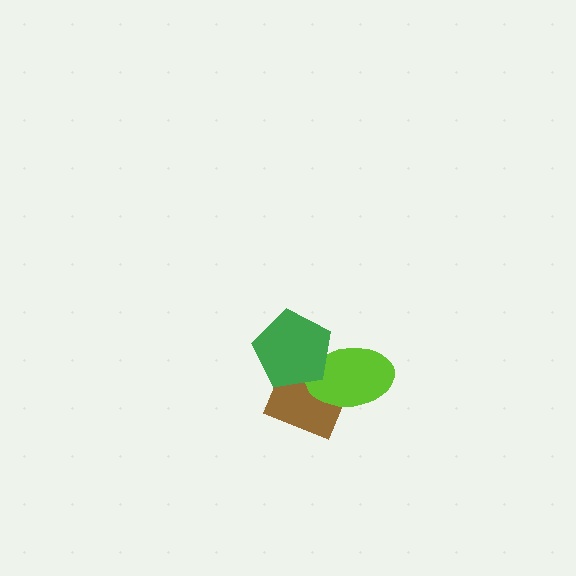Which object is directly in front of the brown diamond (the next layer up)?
The lime ellipse is directly in front of the brown diamond.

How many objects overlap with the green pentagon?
2 objects overlap with the green pentagon.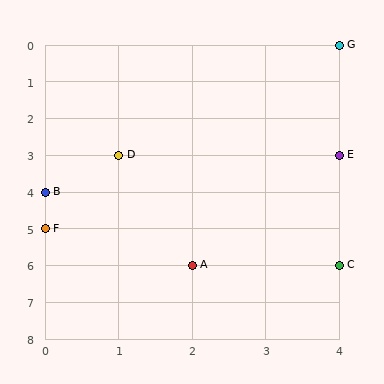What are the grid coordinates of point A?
Point A is at grid coordinates (2, 6).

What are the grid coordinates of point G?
Point G is at grid coordinates (4, 0).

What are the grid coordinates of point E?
Point E is at grid coordinates (4, 3).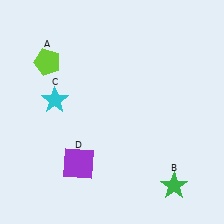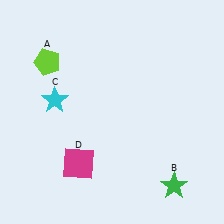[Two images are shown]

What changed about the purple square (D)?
In Image 1, D is purple. In Image 2, it changed to magenta.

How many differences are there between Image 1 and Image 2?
There is 1 difference between the two images.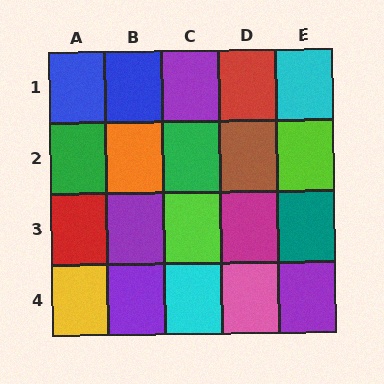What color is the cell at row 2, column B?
Orange.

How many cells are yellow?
1 cell is yellow.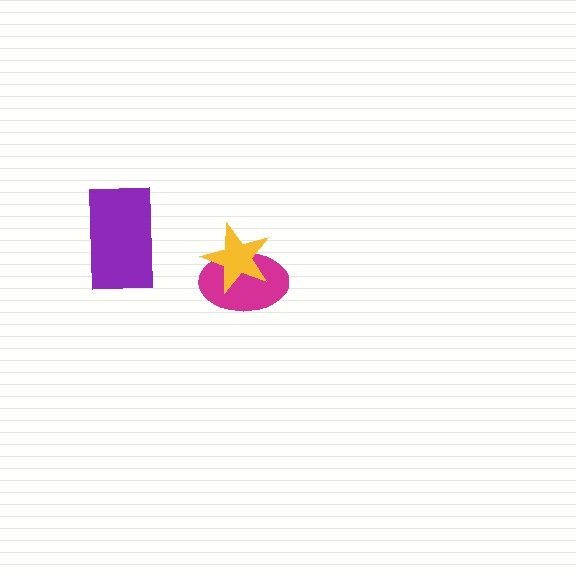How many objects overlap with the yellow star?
1 object overlaps with the yellow star.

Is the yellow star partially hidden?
No, no other shape covers it.